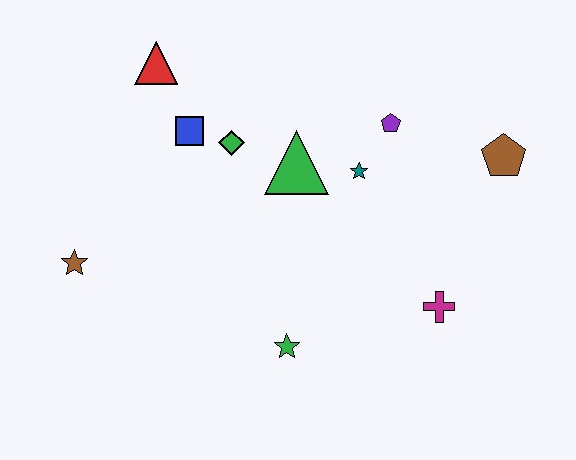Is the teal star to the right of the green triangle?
Yes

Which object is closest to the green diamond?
The blue square is closest to the green diamond.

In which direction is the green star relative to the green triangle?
The green star is below the green triangle.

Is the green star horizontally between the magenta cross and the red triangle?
Yes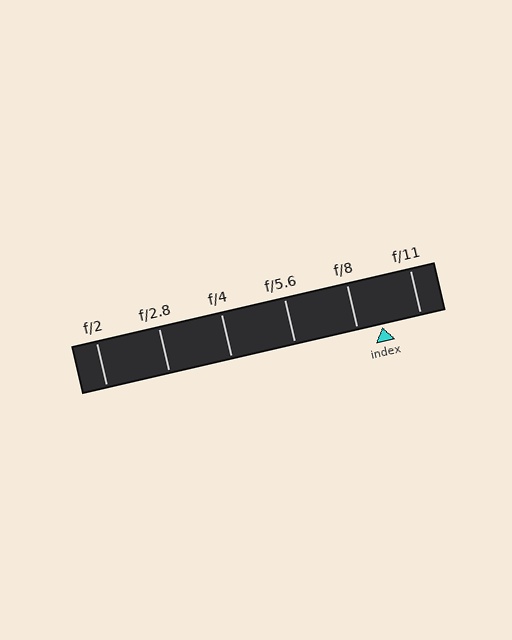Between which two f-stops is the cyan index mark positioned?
The index mark is between f/8 and f/11.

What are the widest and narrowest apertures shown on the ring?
The widest aperture shown is f/2 and the narrowest is f/11.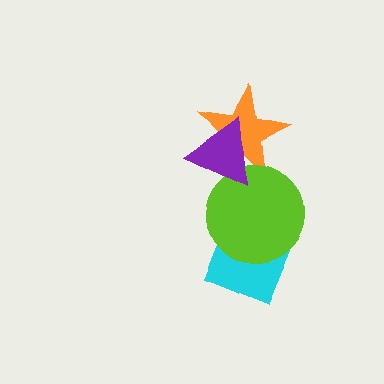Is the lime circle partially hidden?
Yes, it is partially covered by another shape.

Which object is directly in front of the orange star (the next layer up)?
The lime circle is directly in front of the orange star.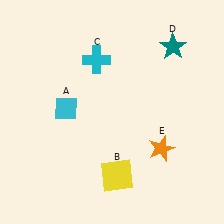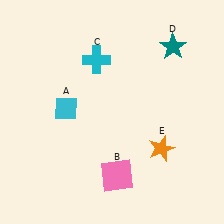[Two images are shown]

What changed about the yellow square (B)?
In Image 1, B is yellow. In Image 2, it changed to pink.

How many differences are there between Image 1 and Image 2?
There is 1 difference between the two images.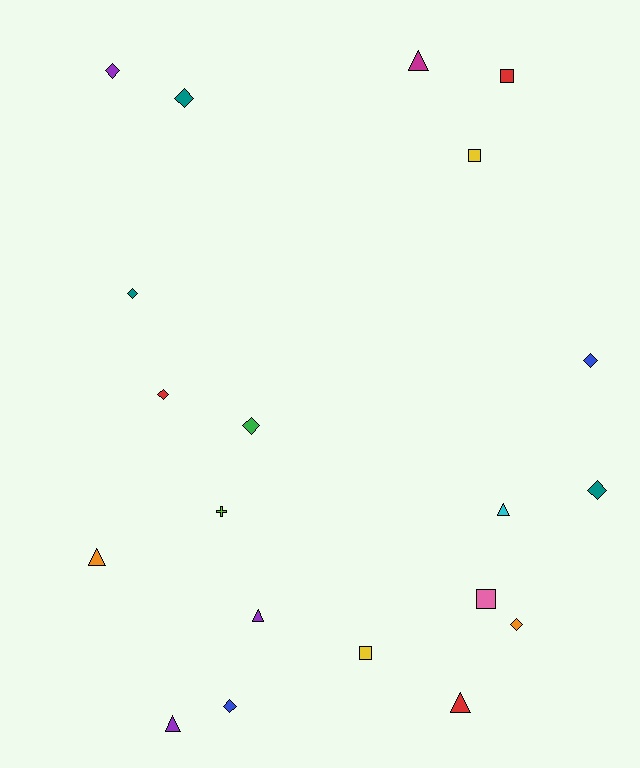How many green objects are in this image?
There is 1 green object.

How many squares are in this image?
There are 4 squares.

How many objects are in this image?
There are 20 objects.